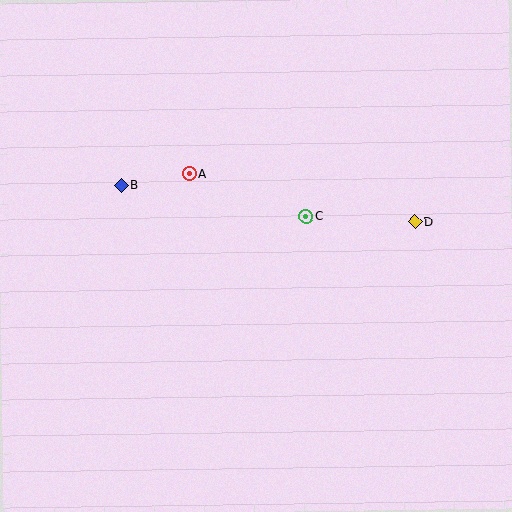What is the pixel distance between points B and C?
The distance between B and C is 188 pixels.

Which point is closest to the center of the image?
Point C at (306, 217) is closest to the center.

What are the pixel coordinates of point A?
Point A is at (189, 173).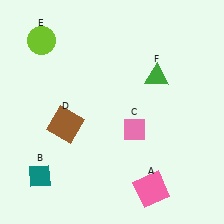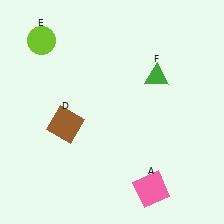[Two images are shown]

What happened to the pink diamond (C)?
The pink diamond (C) was removed in Image 2. It was in the bottom-right area of Image 1.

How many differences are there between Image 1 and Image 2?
There are 2 differences between the two images.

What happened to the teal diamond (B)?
The teal diamond (B) was removed in Image 2. It was in the bottom-left area of Image 1.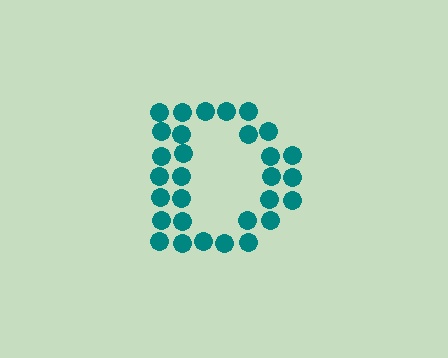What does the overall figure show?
The overall figure shows the letter D.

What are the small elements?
The small elements are circles.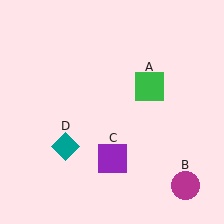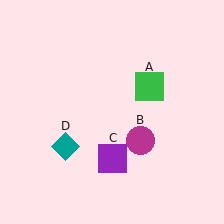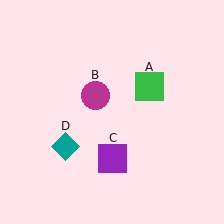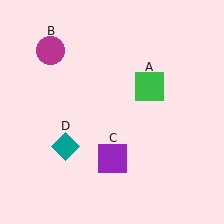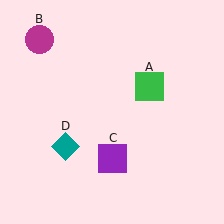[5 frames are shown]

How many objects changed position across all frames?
1 object changed position: magenta circle (object B).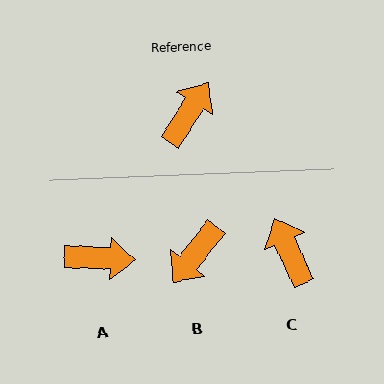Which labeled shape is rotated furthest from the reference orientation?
B, about 174 degrees away.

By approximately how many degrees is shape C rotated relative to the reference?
Approximately 57 degrees counter-clockwise.